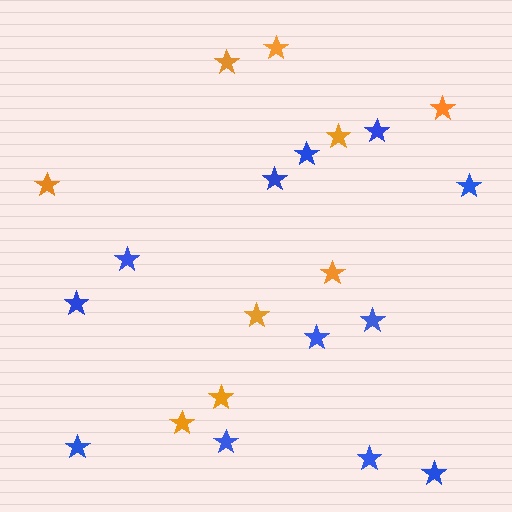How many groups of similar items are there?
There are 2 groups: one group of orange stars (9) and one group of blue stars (12).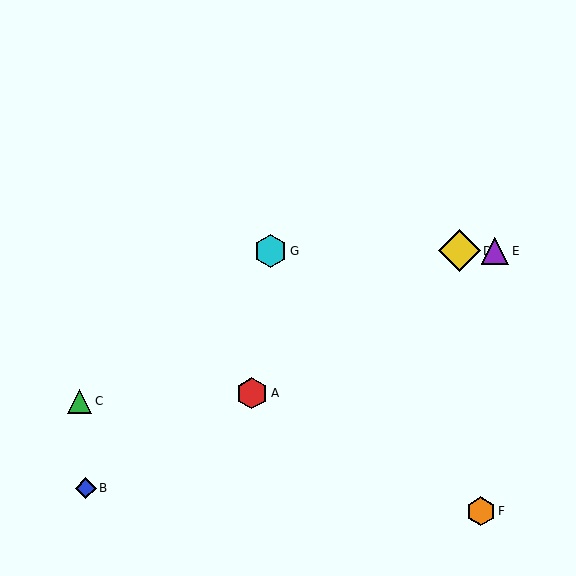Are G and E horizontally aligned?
Yes, both are at y≈251.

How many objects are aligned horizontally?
3 objects (D, E, G) are aligned horizontally.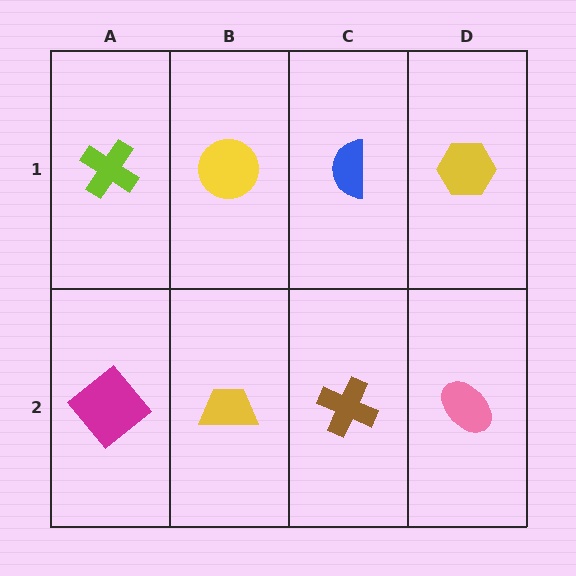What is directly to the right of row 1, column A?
A yellow circle.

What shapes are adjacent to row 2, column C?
A blue semicircle (row 1, column C), a yellow trapezoid (row 2, column B), a pink ellipse (row 2, column D).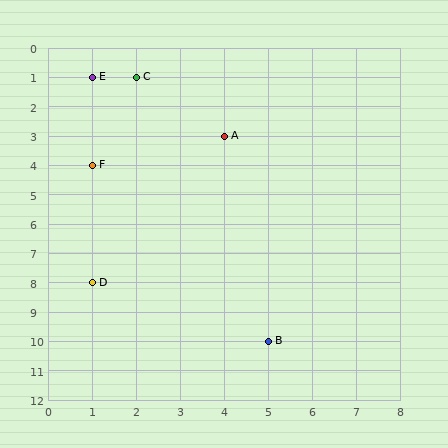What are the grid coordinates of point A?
Point A is at grid coordinates (4, 3).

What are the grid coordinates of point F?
Point F is at grid coordinates (1, 4).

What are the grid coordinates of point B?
Point B is at grid coordinates (5, 10).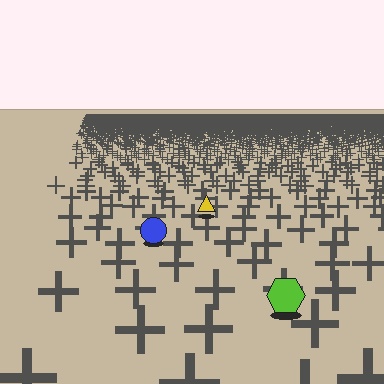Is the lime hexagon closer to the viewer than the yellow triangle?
Yes. The lime hexagon is closer — you can tell from the texture gradient: the ground texture is coarser near it.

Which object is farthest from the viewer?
The yellow triangle is farthest from the viewer. It appears smaller and the ground texture around it is denser.